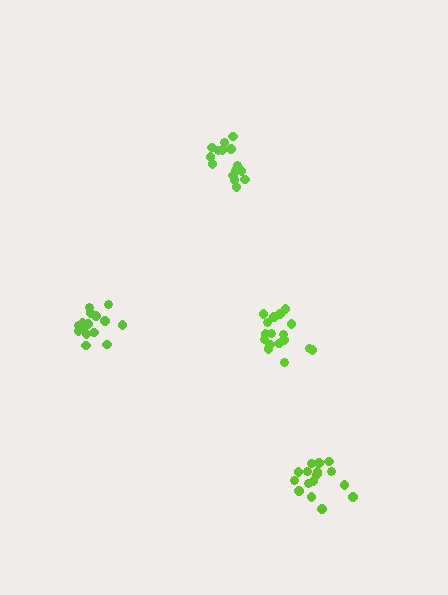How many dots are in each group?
Group 1: 17 dots, Group 2: 16 dots, Group 3: 15 dots, Group 4: 15 dots (63 total).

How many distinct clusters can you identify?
There are 4 distinct clusters.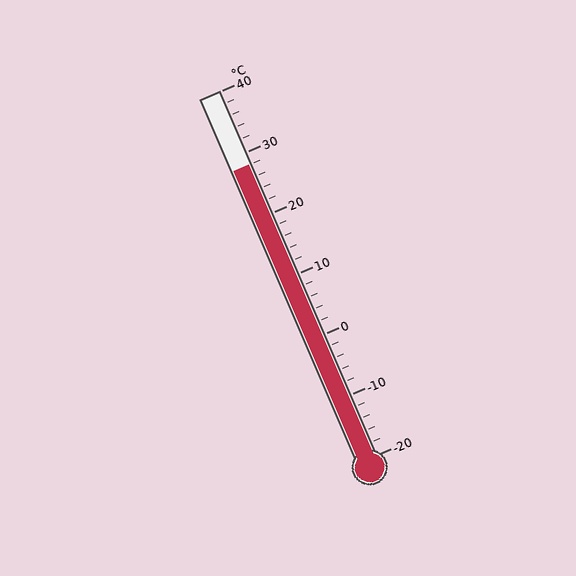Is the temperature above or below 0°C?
The temperature is above 0°C.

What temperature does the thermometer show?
The thermometer shows approximately 28°C.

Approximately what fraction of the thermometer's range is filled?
The thermometer is filled to approximately 80% of its range.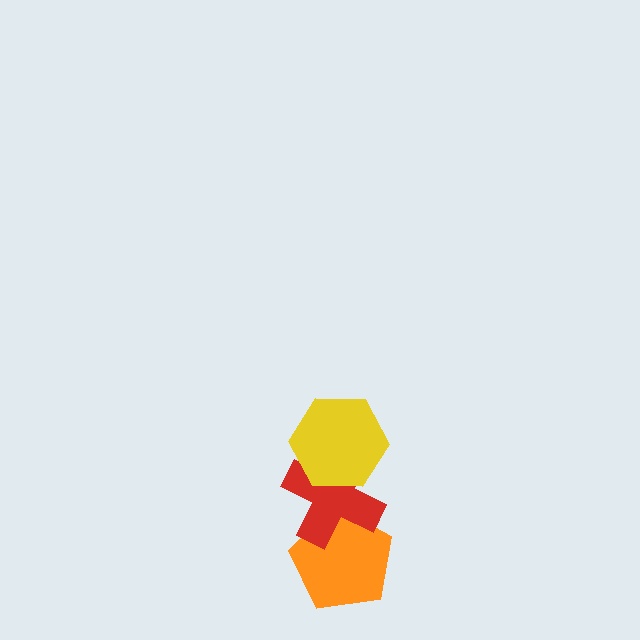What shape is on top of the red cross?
The yellow hexagon is on top of the red cross.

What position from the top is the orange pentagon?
The orange pentagon is 3rd from the top.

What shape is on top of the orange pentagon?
The red cross is on top of the orange pentagon.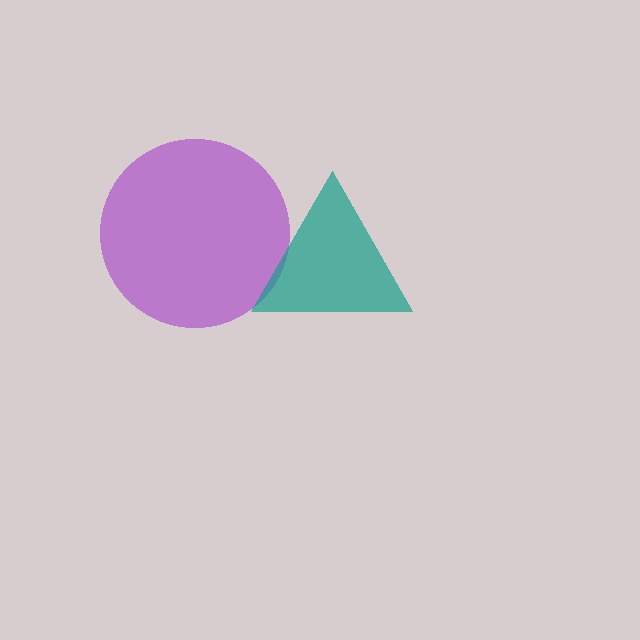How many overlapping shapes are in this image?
There are 2 overlapping shapes in the image.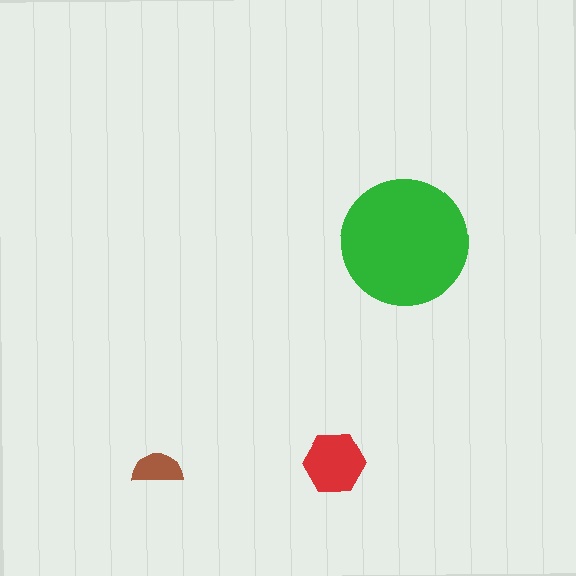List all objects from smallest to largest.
The brown semicircle, the red hexagon, the green circle.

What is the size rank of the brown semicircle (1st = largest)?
3rd.